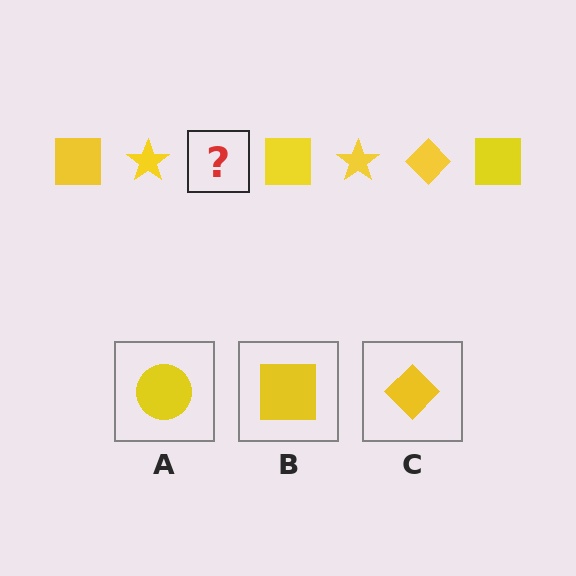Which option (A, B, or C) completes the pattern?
C.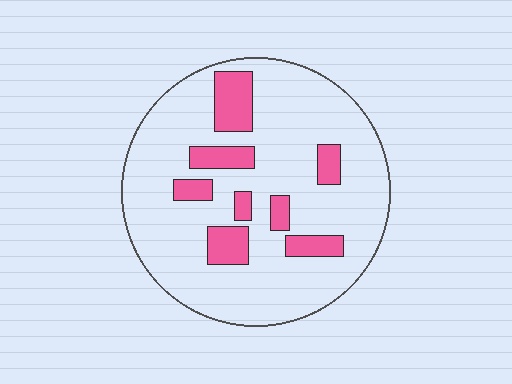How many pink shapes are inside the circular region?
8.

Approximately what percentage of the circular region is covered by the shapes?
Approximately 15%.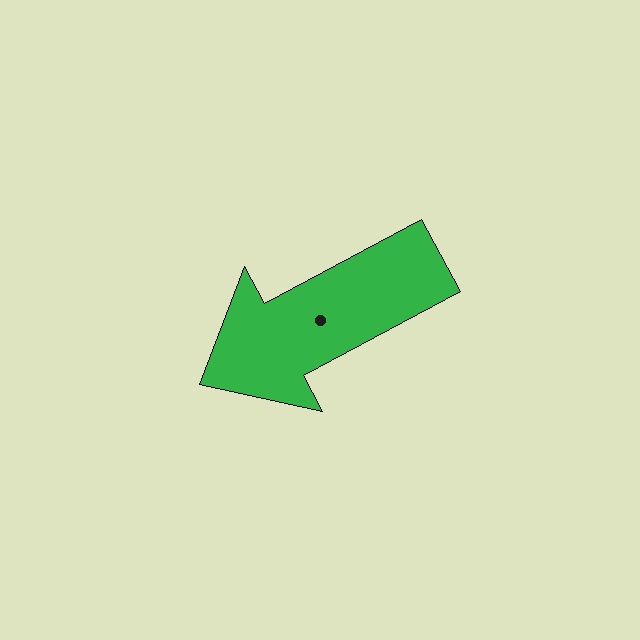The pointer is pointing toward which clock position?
Roughly 8 o'clock.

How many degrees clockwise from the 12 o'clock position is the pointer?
Approximately 242 degrees.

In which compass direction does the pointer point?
Southwest.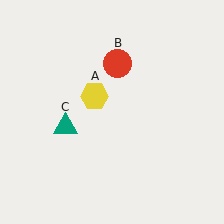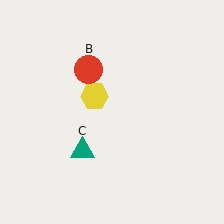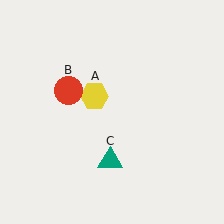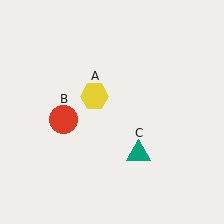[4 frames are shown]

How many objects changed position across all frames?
2 objects changed position: red circle (object B), teal triangle (object C).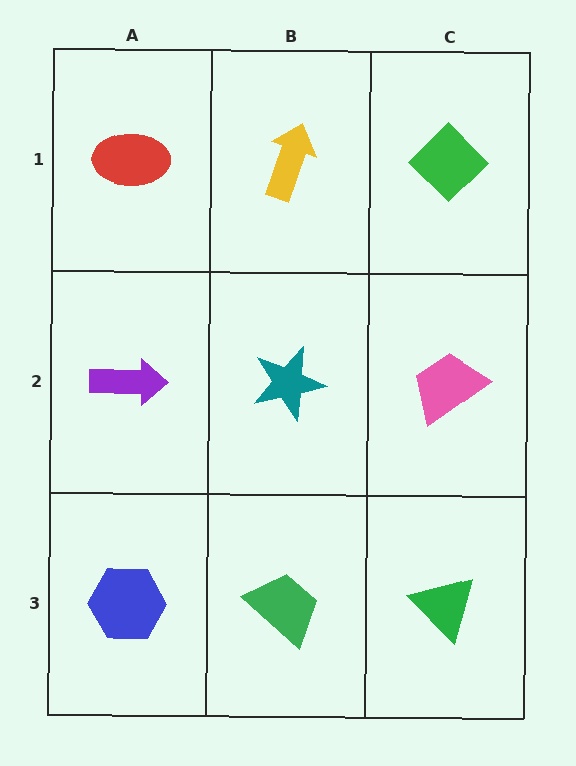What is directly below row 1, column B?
A teal star.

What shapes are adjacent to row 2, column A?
A red ellipse (row 1, column A), a blue hexagon (row 3, column A), a teal star (row 2, column B).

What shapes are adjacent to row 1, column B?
A teal star (row 2, column B), a red ellipse (row 1, column A), a green diamond (row 1, column C).